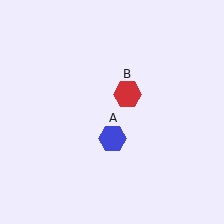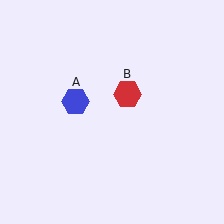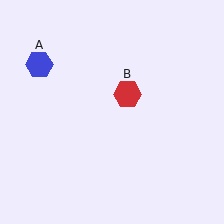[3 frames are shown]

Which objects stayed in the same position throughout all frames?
Red hexagon (object B) remained stationary.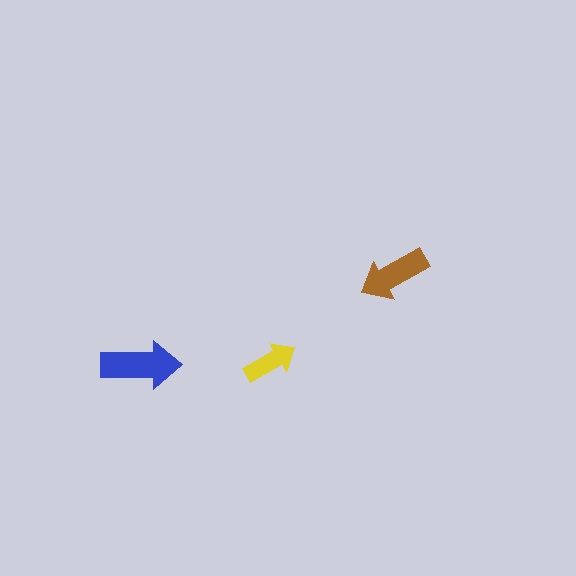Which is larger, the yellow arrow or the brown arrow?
The brown one.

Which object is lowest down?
The blue arrow is bottommost.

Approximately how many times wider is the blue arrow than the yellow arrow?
About 1.5 times wider.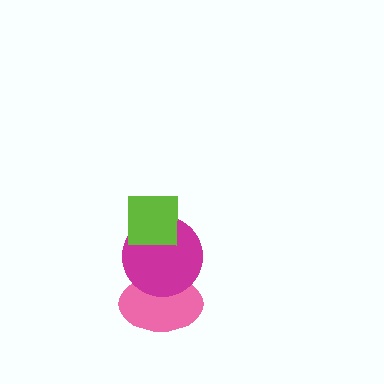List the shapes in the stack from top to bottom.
From top to bottom: the lime square, the magenta circle, the pink ellipse.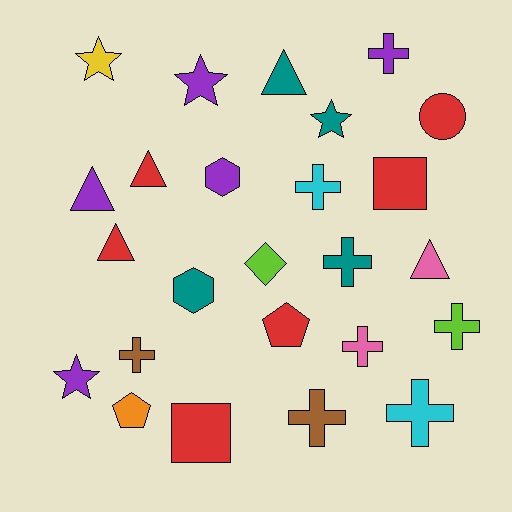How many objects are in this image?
There are 25 objects.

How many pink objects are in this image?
There are 2 pink objects.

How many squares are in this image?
There are 2 squares.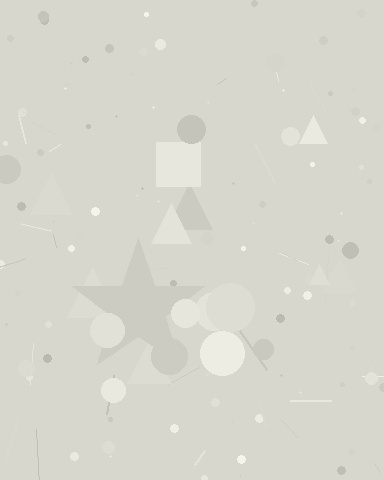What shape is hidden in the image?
A star is hidden in the image.